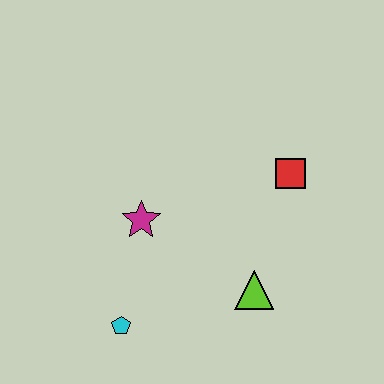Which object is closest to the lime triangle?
The red square is closest to the lime triangle.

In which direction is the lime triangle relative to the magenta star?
The lime triangle is to the right of the magenta star.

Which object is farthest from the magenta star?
The red square is farthest from the magenta star.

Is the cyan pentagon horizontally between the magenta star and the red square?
No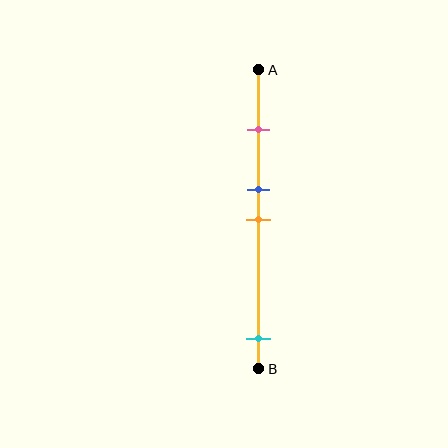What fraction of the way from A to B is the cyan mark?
The cyan mark is approximately 90% (0.9) of the way from A to B.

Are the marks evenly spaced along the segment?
No, the marks are not evenly spaced.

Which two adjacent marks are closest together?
The blue and orange marks are the closest adjacent pair.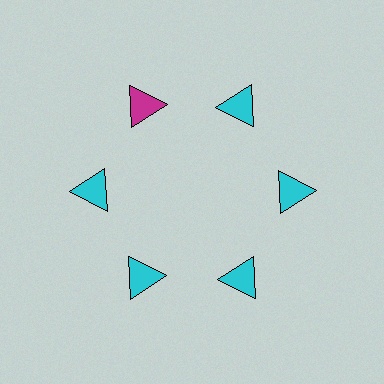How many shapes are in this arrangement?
There are 6 shapes arranged in a ring pattern.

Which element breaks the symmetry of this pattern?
The magenta triangle at roughly the 11 o'clock position breaks the symmetry. All other shapes are cyan triangles.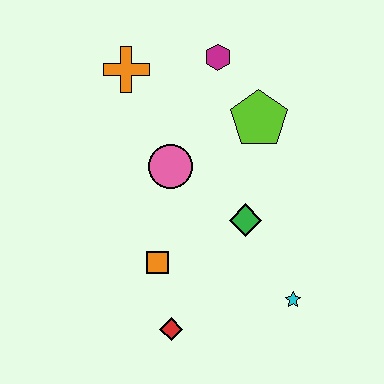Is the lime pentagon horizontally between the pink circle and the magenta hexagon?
No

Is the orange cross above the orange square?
Yes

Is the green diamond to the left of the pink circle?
No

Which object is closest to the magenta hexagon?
The lime pentagon is closest to the magenta hexagon.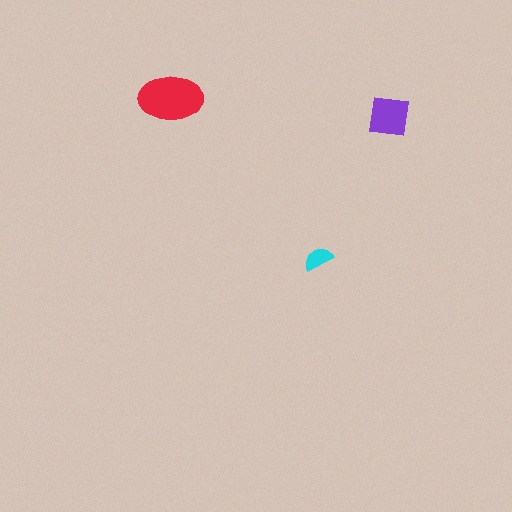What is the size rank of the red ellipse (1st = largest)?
1st.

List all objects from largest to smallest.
The red ellipse, the purple square, the cyan semicircle.